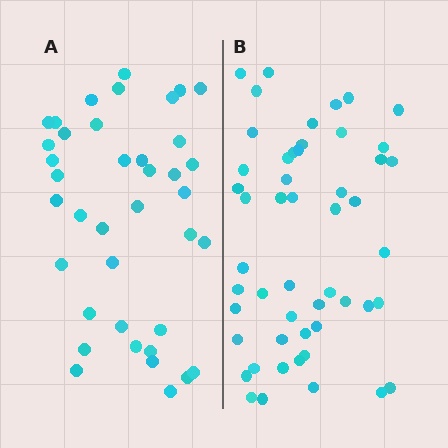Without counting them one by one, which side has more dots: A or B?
Region B (the right region) has more dots.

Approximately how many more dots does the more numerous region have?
Region B has roughly 12 or so more dots than region A.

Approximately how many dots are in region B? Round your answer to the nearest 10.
About 50 dots. (The exact count is 51, which rounds to 50.)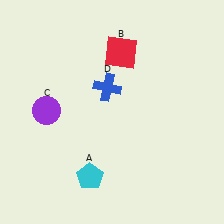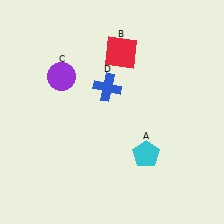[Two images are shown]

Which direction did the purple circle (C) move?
The purple circle (C) moved up.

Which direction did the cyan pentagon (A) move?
The cyan pentagon (A) moved right.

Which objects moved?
The objects that moved are: the cyan pentagon (A), the purple circle (C).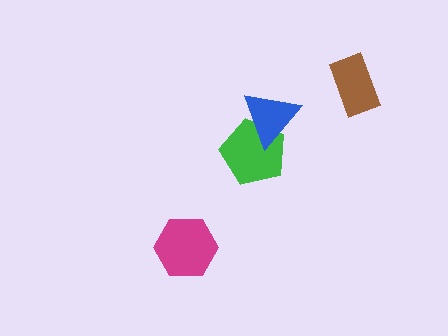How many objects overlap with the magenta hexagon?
0 objects overlap with the magenta hexagon.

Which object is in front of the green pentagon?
The blue triangle is in front of the green pentagon.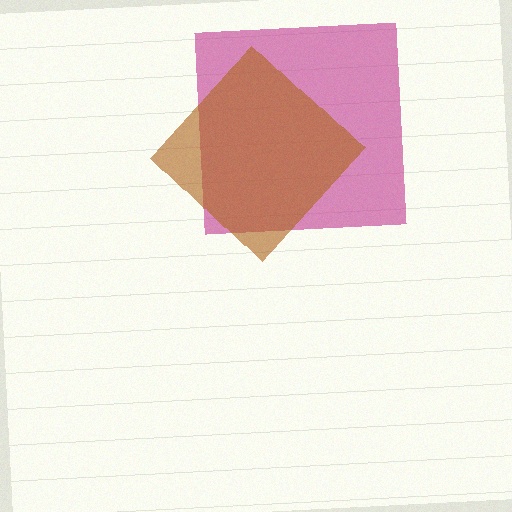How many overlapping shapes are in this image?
There are 2 overlapping shapes in the image.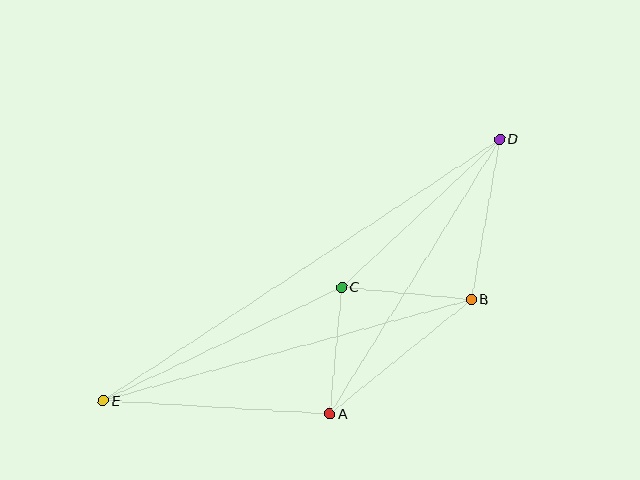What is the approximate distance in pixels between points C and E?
The distance between C and E is approximately 264 pixels.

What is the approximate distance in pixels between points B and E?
The distance between B and E is approximately 382 pixels.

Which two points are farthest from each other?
Points D and E are farthest from each other.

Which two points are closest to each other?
Points A and C are closest to each other.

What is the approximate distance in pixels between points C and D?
The distance between C and D is approximately 216 pixels.